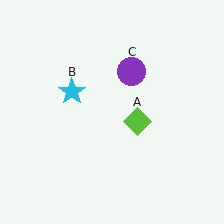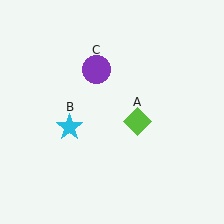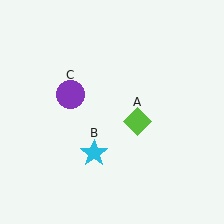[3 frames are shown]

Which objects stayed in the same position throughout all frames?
Lime diamond (object A) remained stationary.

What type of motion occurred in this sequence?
The cyan star (object B), purple circle (object C) rotated counterclockwise around the center of the scene.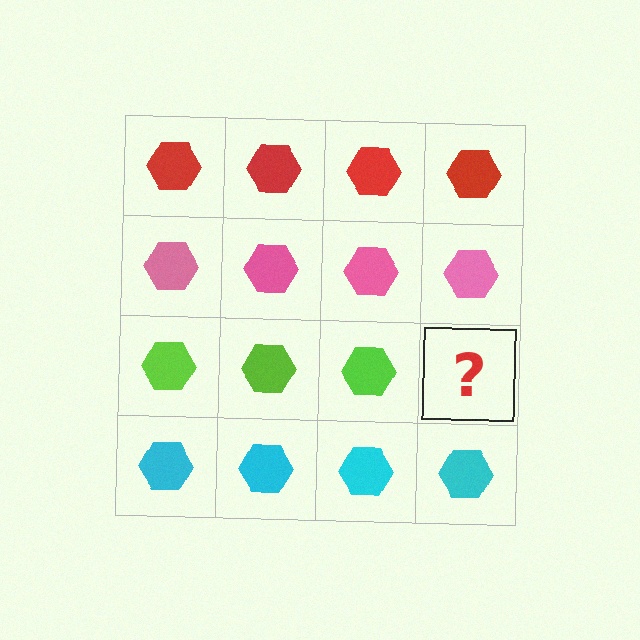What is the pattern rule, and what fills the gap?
The rule is that each row has a consistent color. The gap should be filled with a lime hexagon.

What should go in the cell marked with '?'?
The missing cell should contain a lime hexagon.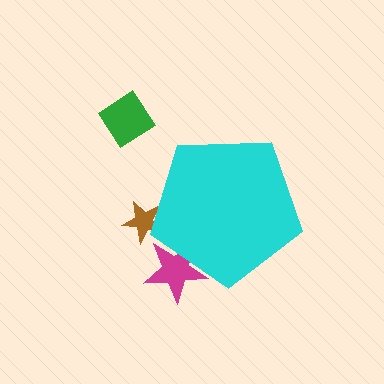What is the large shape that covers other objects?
A cyan pentagon.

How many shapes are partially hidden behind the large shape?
2 shapes are partially hidden.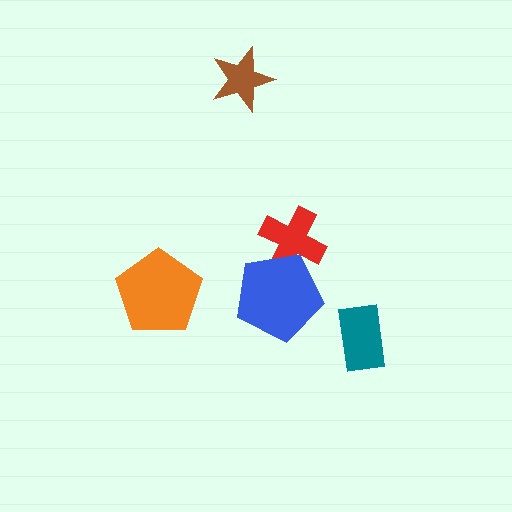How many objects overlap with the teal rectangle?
0 objects overlap with the teal rectangle.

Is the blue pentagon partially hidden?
No, no other shape covers it.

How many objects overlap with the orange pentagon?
0 objects overlap with the orange pentagon.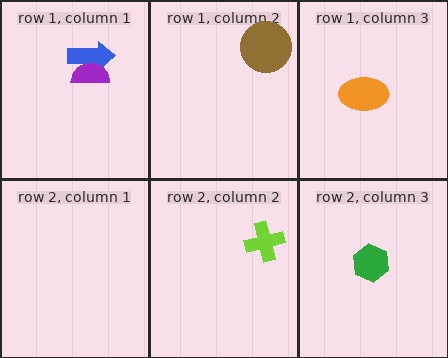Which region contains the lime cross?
The row 2, column 2 region.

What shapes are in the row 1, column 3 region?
The orange ellipse.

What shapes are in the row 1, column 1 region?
The blue arrow, the purple semicircle.